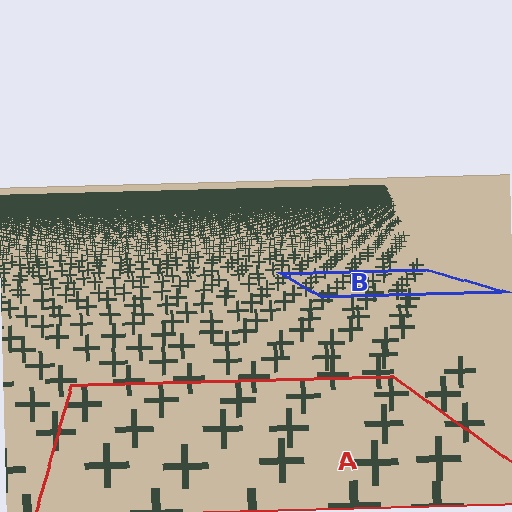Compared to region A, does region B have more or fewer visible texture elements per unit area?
Region B has more texture elements per unit area — they are packed more densely because it is farther away.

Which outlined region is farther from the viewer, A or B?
Region B is farther from the viewer — the texture elements inside it appear smaller and more densely packed.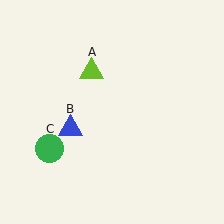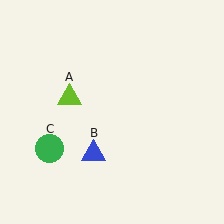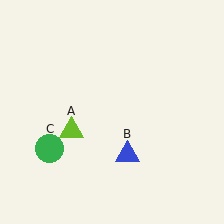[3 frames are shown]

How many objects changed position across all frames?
2 objects changed position: lime triangle (object A), blue triangle (object B).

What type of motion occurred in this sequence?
The lime triangle (object A), blue triangle (object B) rotated counterclockwise around the center of the scene.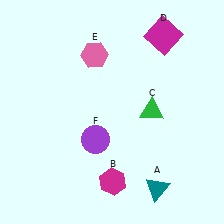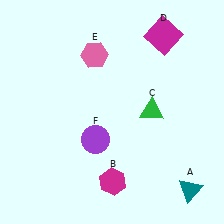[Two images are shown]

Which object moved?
The teal triangle (A) moved right.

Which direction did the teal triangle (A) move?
The teal triangle (A) moved right.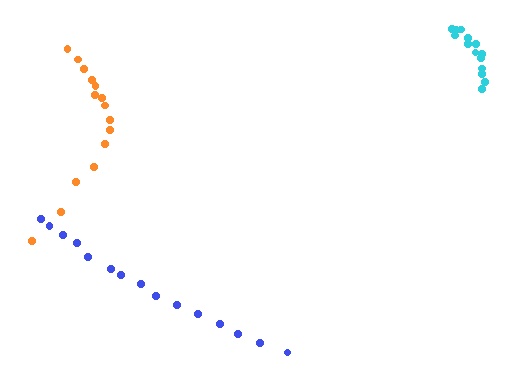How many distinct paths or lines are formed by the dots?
There are 3 distinct paths.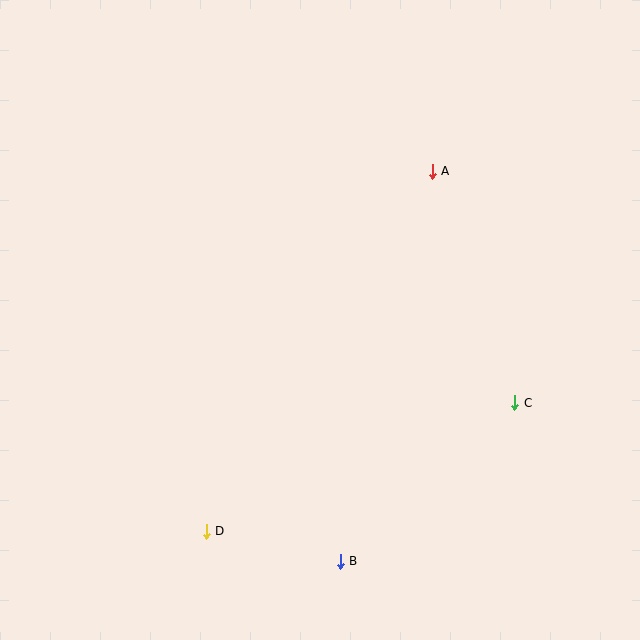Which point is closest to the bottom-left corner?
Point D is closest to the bottom-left corner.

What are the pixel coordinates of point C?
Point C is at (515, 403).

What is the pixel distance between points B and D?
The distance between B and D is 138 pixels.